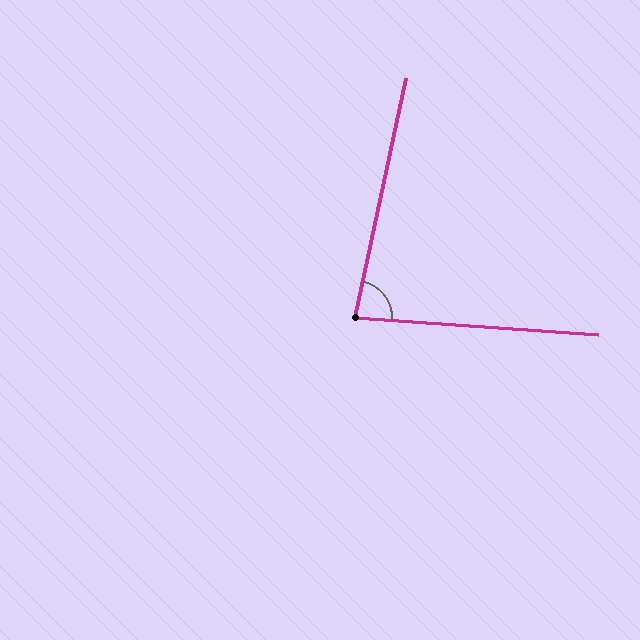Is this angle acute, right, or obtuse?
It is acute.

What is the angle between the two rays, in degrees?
Approximately 82 degrees.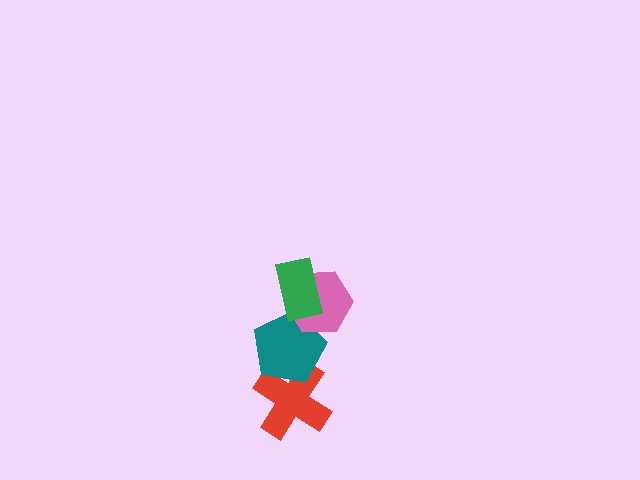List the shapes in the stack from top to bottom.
From top to bottom: the green rectangle, the pink hexagon, the teal pentagon, the red cross.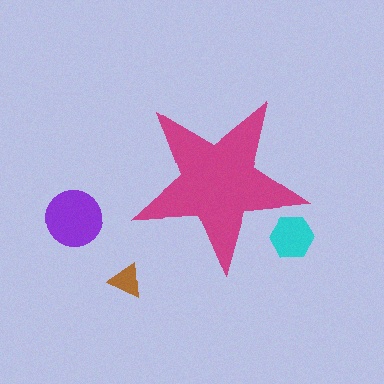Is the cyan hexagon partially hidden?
Yes, the cyan hexagon is partially hidden behind the magenta star.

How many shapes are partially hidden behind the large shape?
1 shape is partially hidden.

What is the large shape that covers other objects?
A magenta star.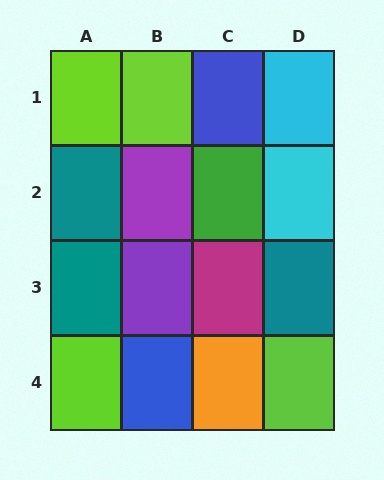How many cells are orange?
1 cell is orange.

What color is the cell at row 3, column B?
Purple.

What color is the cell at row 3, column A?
Teal.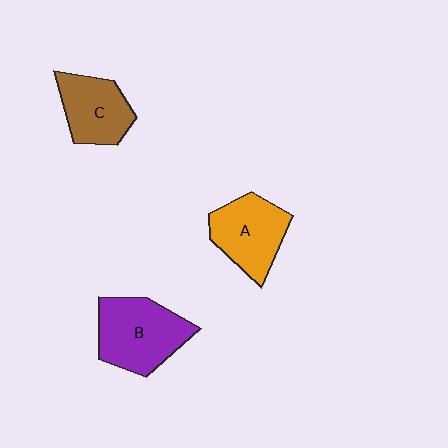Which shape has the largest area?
Shape B (purple).